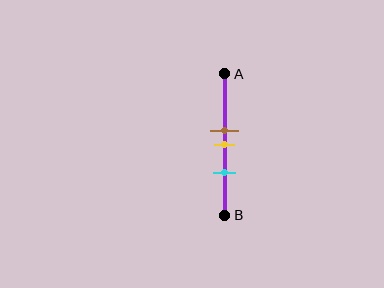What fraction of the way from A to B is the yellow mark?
The yellow mark is approximately 50% (0.5) of the way from A to B.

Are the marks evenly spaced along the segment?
Yes, the marks are approximately evenly spaced.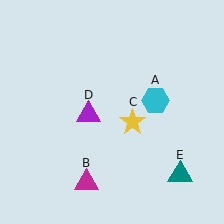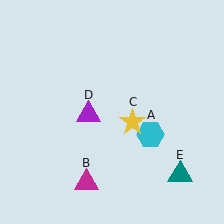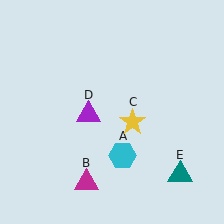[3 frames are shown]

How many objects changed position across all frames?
1 object changed position: cyan hexagon (object A).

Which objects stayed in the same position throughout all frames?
Magenta triangle (object B) and yellow star (object C) and purple triangle (object D) and teal triangle (object E) remained stationary.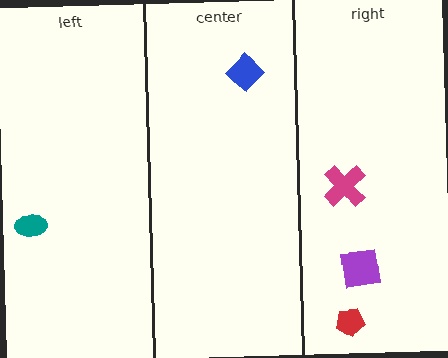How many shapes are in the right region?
3.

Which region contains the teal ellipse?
The left region.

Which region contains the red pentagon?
The right region.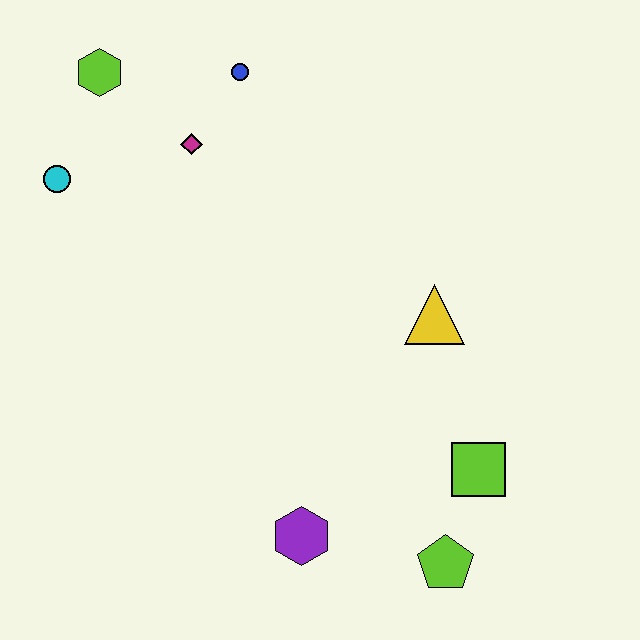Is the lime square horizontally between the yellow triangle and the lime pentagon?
No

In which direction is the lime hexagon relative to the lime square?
The lime hexagon is above the lime square.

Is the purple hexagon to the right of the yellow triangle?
No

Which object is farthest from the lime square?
The lime hexagon is farthest from the lime square.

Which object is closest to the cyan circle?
The lime hexagon is closest to the cyan circle.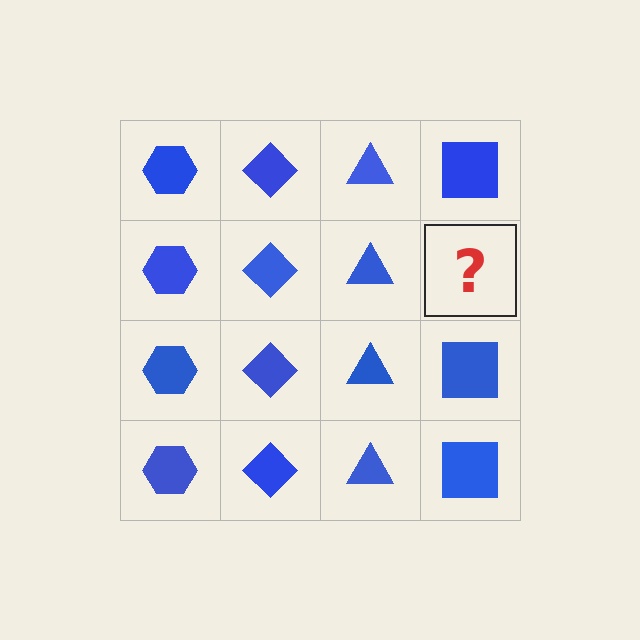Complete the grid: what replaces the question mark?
The question mark should be replaced with a blue square.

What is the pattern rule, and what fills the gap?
The rule is that each column has a consistent shape. The gap should be filled with a blue square.